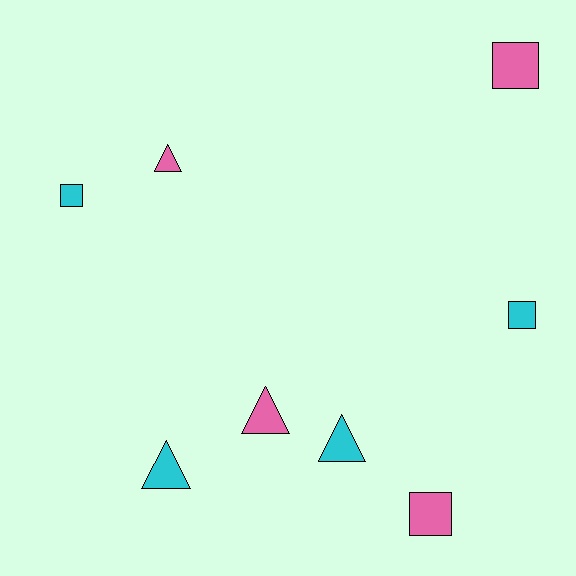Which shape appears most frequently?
Square, with 4 objects.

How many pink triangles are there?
There are 2 pink triangles.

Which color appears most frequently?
Cyan, with 4 objects.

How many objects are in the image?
There are 8 objects.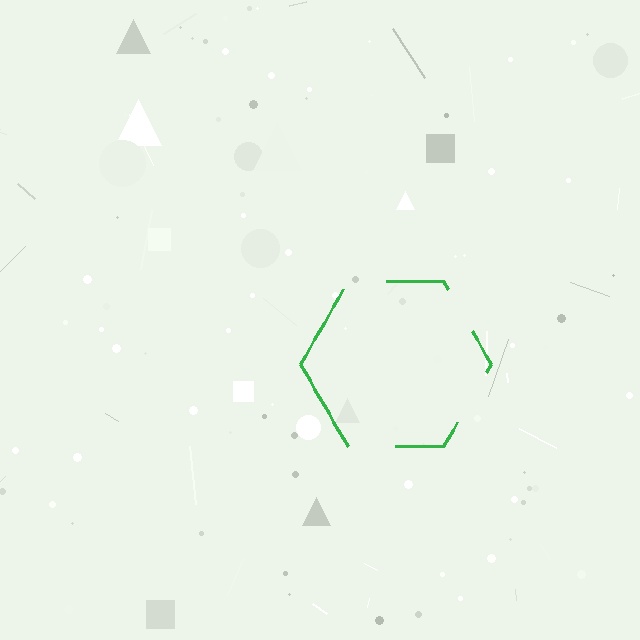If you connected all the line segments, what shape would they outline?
They would outline a hexagon.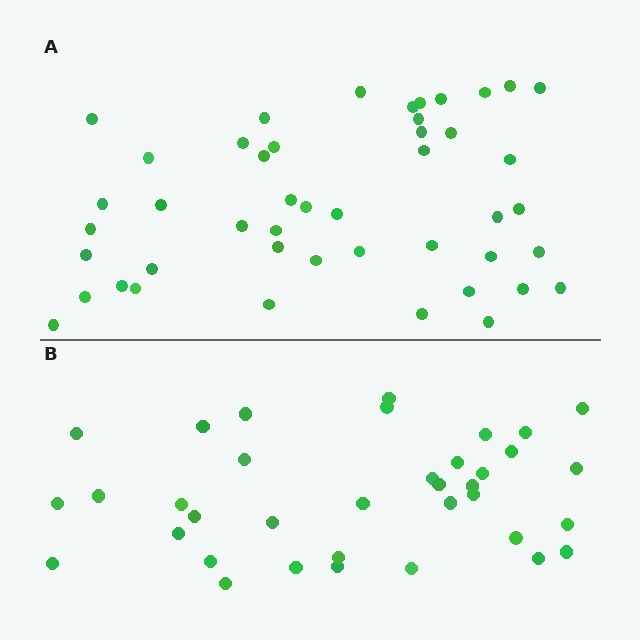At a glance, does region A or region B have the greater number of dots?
Region A (the top region) has more dots.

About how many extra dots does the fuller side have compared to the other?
Region A has roughly 10 or so more dots than region B.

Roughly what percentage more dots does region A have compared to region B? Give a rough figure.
About 30% more.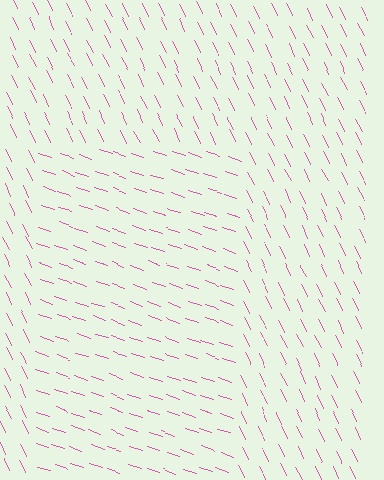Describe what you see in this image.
The image is filled with small pink line segments. A rectangle region in the image has lines oriented differently from the surrounding lines, creating a visible texture boundary.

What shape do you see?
I see a rectangle.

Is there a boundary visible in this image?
Yes, there is a texture boundary formed by a change in line orientation.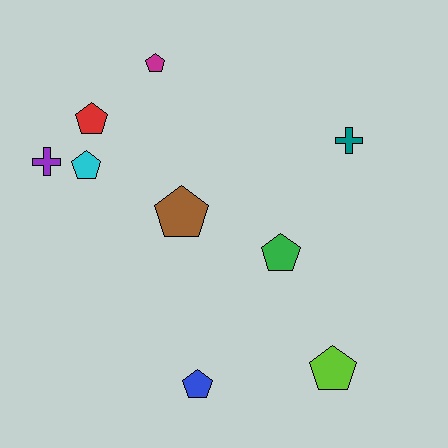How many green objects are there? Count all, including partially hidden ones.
There is 1 green object.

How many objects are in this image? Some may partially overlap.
There are 9 objects.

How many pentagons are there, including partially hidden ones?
There are 7 pentagons.